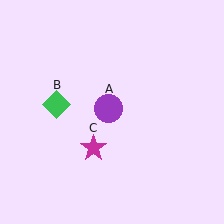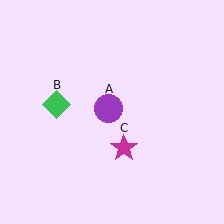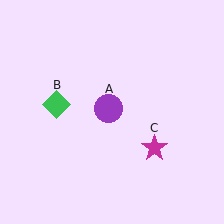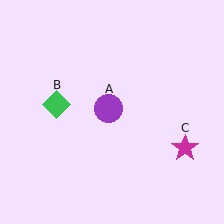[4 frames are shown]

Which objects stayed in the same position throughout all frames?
Purple circle (object A) and green diamond (object B) remained stationary.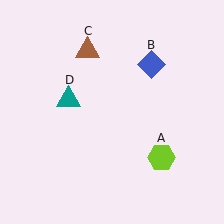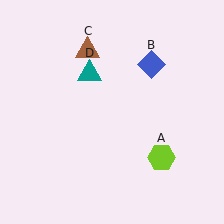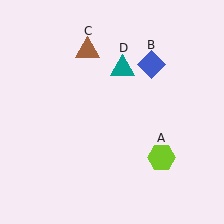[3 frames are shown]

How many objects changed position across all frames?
1 object changed position: teal triangle (object D).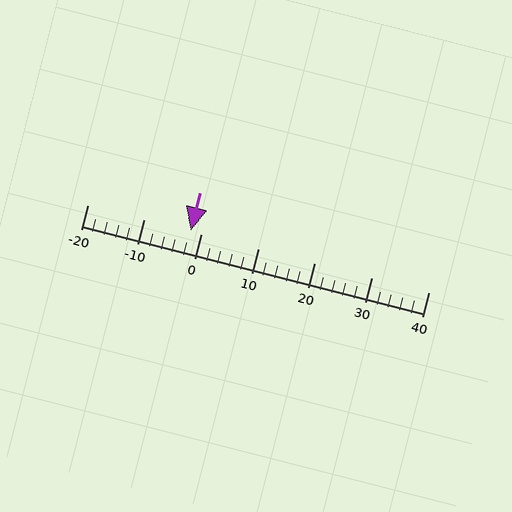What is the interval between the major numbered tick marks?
The major tick marks are spaced 10 units apart.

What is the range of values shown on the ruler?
The ruler shows values from -20 to 40.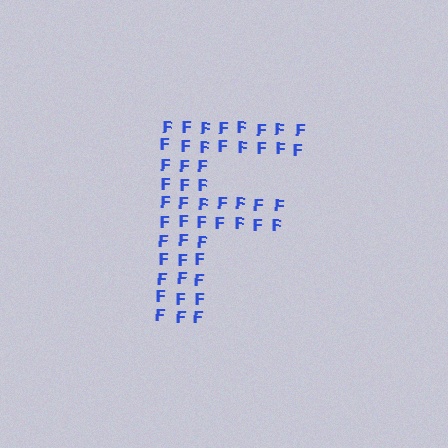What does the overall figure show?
The overall figure shows the letter F.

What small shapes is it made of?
It is made of small letter F's.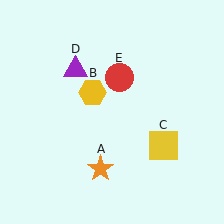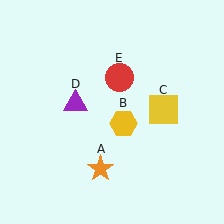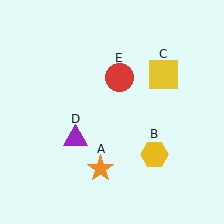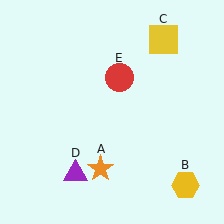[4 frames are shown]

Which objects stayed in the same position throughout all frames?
Orange star (object A) and red circle (object E) remained stationary.